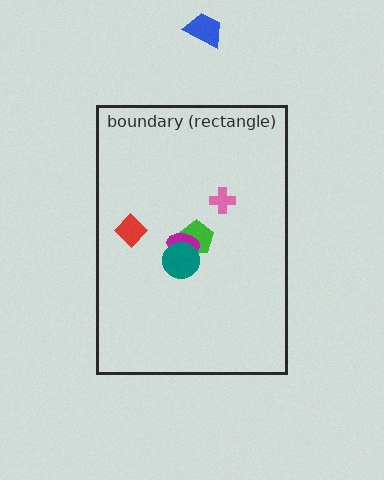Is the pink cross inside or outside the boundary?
Inside.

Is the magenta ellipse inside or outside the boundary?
Inside.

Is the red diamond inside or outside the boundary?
Inside.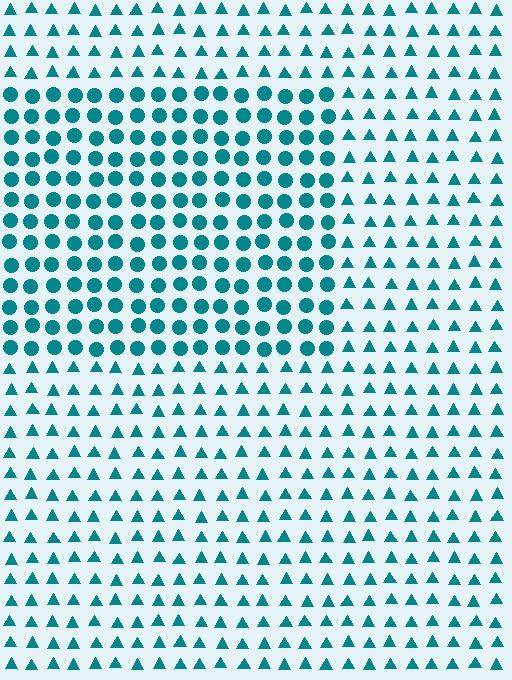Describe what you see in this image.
The image is filled with small teal elements arranged in a uniform grid. A rectangle-shaped region contains circles, while the surrounding area contains triangles. The boundary is defined purely by the change in element shape.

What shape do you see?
I see a rectangle.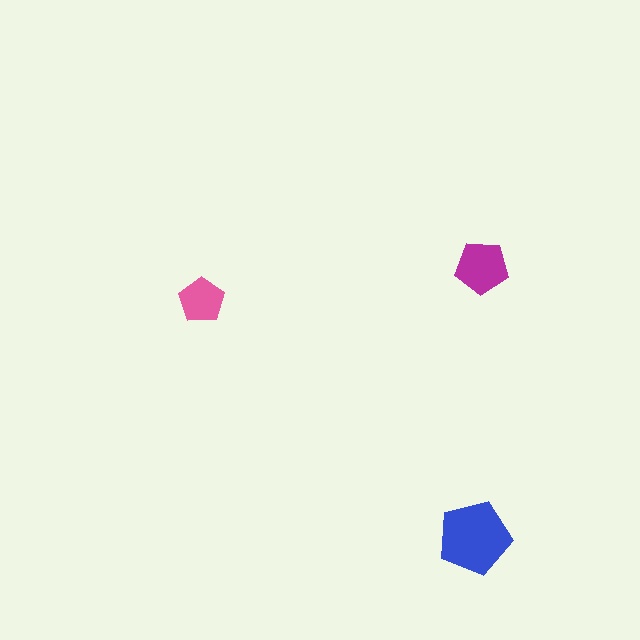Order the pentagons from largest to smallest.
the blue one, the magenta one, the pink one.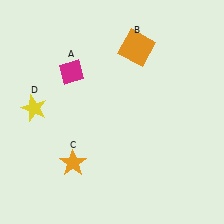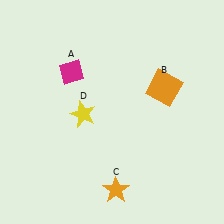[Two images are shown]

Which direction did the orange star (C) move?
The orange star (C) moved right.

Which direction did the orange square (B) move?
The orange square (B) moved down.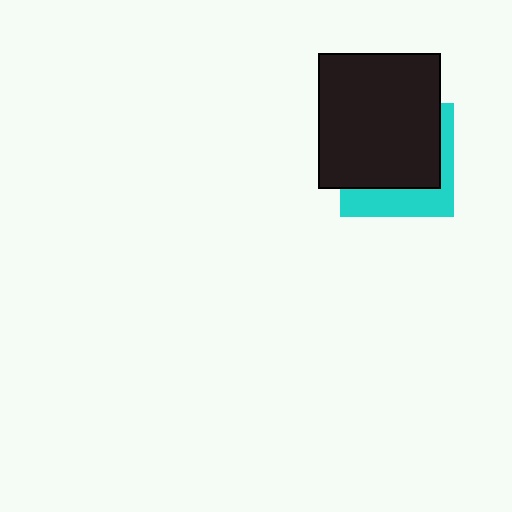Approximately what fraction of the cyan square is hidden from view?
Roughly 67% of the cyan square is hidden behind the black rectangle.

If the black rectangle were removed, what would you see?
You would see the complete cyan square.